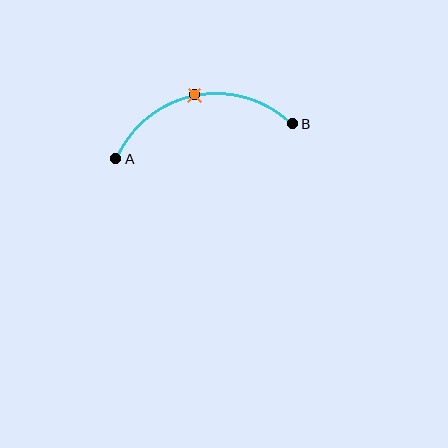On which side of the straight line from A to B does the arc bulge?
The arc bulges above the straight line connecting A and B.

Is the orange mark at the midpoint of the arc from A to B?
Yes. The orange mark lies on the arc at equal arc-length from both A and B — it is the arc midpoint.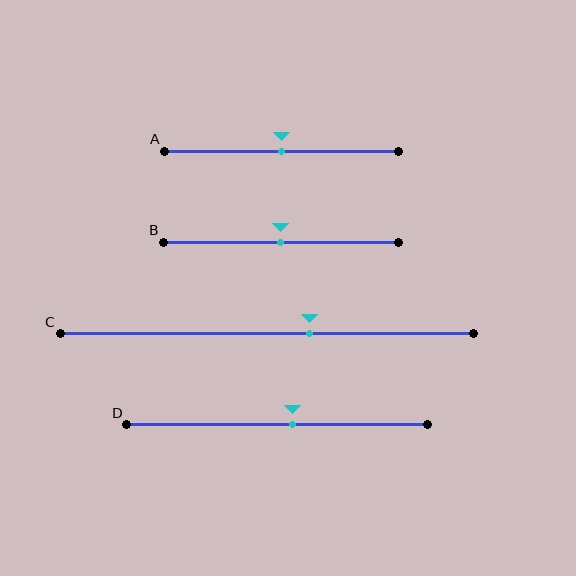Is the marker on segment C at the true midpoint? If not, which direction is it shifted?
No, the marker on segment C is shifted to the right by about 10% of the segment length.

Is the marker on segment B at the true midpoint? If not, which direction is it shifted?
Yes, the marker on segment B is at the true midpoint.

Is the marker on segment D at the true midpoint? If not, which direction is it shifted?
No, the marker on segment D is shifted to the right by about 5% of the segment length.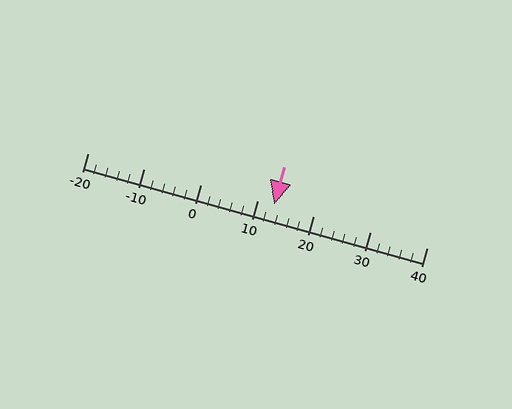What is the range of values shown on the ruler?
The ruler shows values from -20 to 40.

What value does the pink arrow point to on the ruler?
The pink arrow points to approximately 13.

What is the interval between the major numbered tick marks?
The major tick marks are spaced 10 units apart.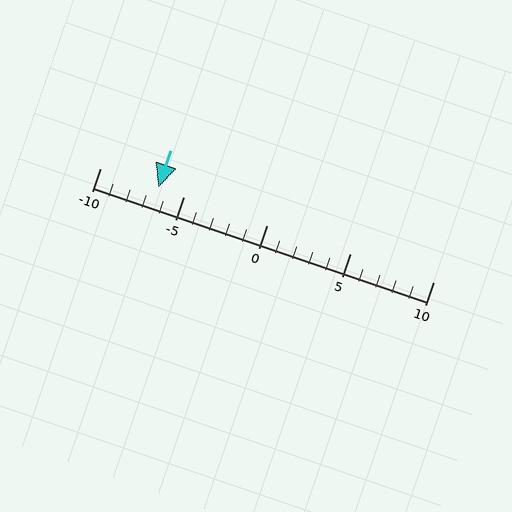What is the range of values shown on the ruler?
The ruler shows values from -10 to 10.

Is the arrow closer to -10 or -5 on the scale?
The arrow is closer to -5.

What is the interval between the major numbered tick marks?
The major tick marks are spaced 5 units apart.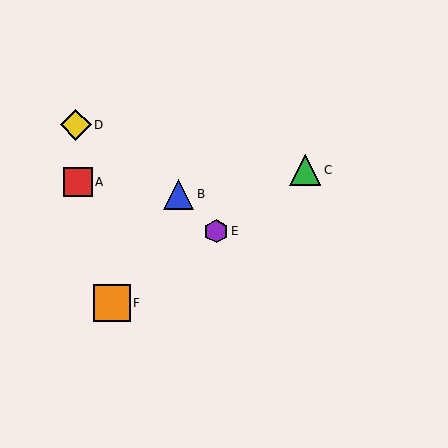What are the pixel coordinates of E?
Object E is at (216, 231).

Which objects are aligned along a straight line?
Objects C, E, F are aligned along a straight line.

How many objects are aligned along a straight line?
3 objects (C, E, F) are aligned along a straight line.